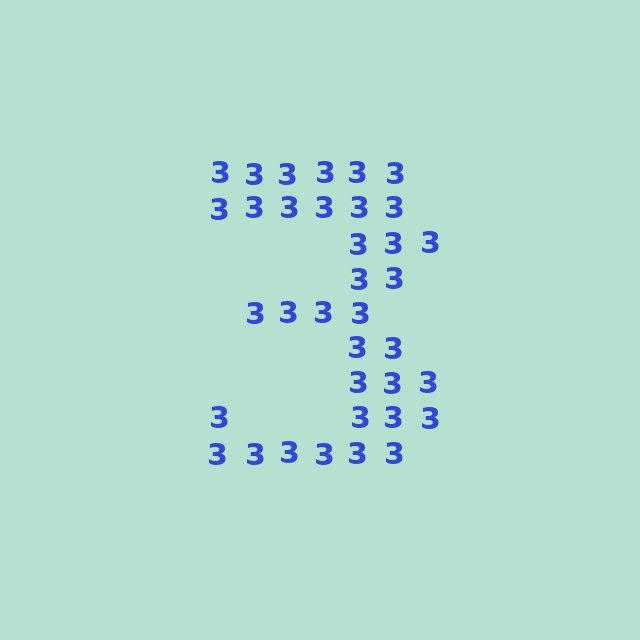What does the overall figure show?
The overall figure shows the digit 3.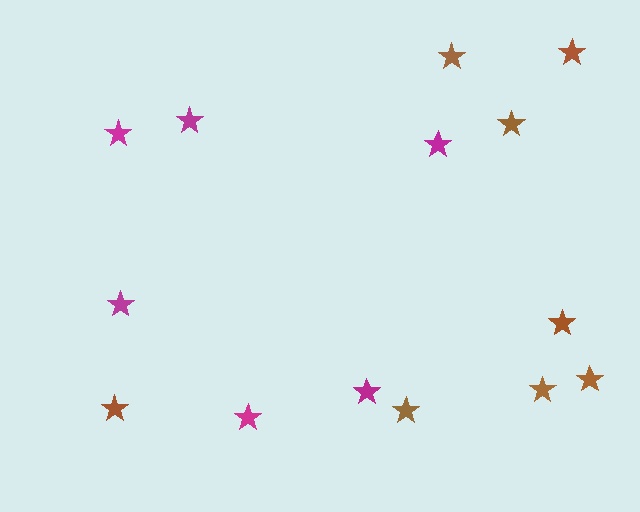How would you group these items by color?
There are 2 groups: one group of brown stars (8) and one group of magenta stars (6).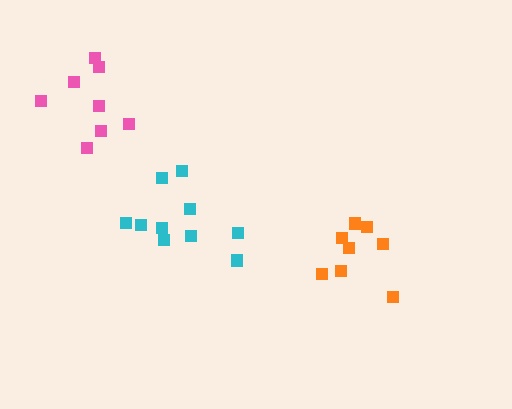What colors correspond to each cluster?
The clusters are colored: orange, cyan, pink.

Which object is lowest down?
The orange cluster is bottommost.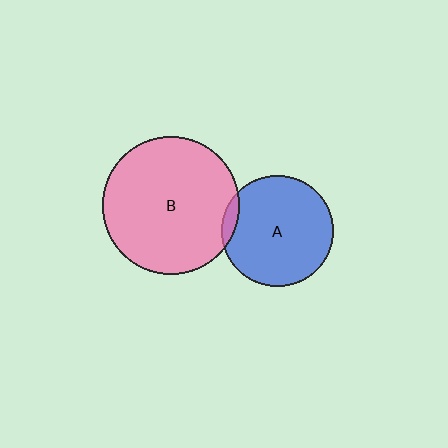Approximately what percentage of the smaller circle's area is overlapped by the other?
Approximately 5%.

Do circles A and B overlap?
Yes.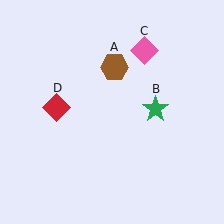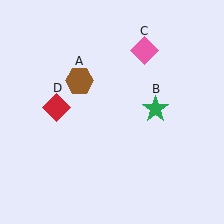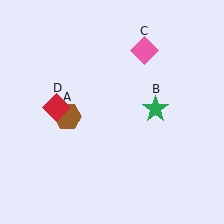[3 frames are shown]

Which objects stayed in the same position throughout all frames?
Green star (object B) and pink diamond (object C) and red diamond (object D) remained stationary.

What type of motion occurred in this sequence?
The brown hexagon (object A) rotated counterclockwise around the center of the scene.